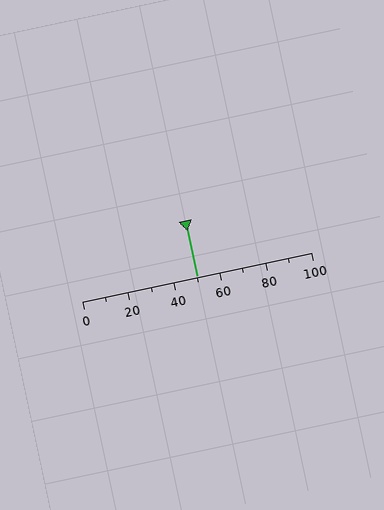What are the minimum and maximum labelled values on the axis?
The axis runs from 0 to 100.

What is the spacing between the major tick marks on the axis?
The major ticks are spaced 20 apart.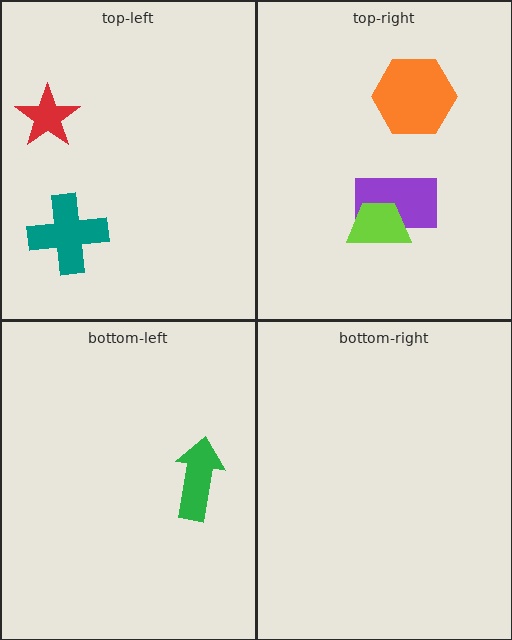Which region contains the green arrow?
The bottom-left region.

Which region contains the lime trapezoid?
The top-right region.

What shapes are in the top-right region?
The purple rectangle, the lime trapezoid, the orange hexagon.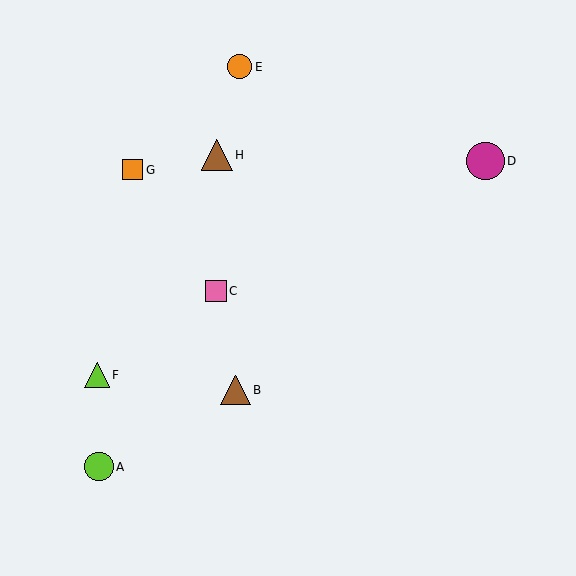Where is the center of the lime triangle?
The center of the lime triangle is at (97, 375).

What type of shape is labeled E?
Shape E is an orange circle.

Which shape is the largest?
The magenta circle (labeled D) is the largest.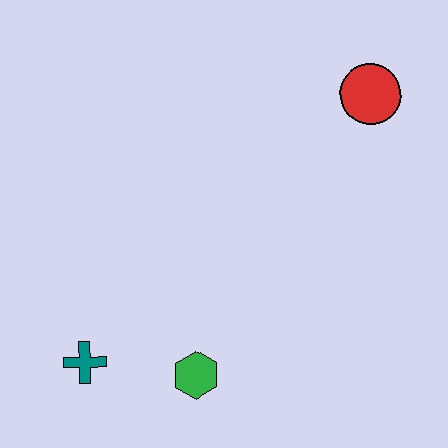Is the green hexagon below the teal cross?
Yes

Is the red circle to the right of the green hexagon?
Yes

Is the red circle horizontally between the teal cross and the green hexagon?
No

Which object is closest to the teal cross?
The green hexagon is closest to the teal cross.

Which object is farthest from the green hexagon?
The red circle is farthest from the green hexagon.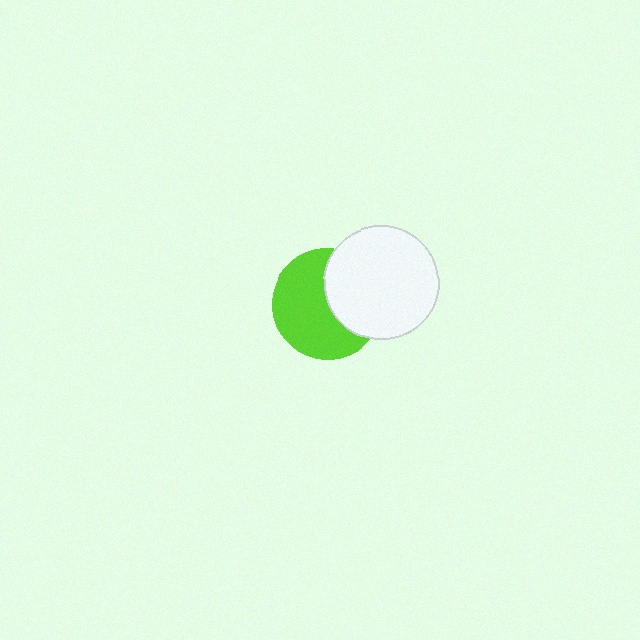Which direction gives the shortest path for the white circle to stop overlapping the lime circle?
Moving right gives the shortest separation.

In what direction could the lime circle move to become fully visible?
The lime circle could move left. That would shift it out from behind the white circle entirely.